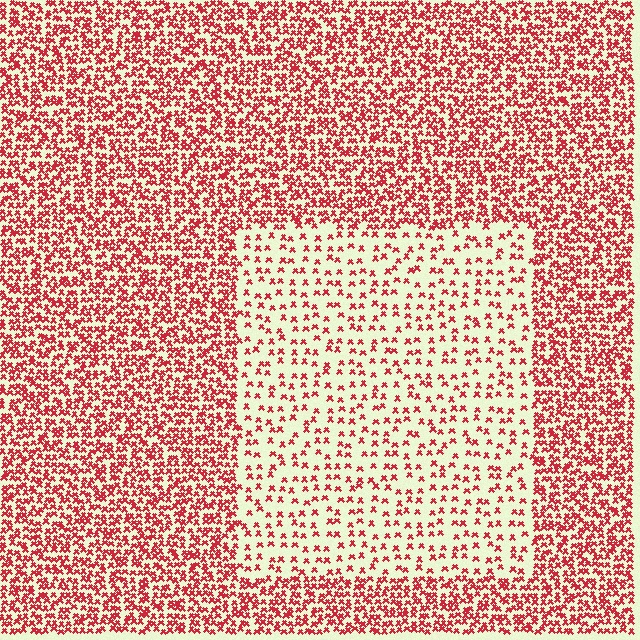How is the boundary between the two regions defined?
The boundary is defined by a change in element density (approximately 2.6x ratio). All elements are the same color, size, and shape.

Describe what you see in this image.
The image contains small red elements arranged at two different densities. A rectangle-shaped region is visible where the elements are less densely packed than the surrounding area.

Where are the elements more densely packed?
The elements are more densely packed outside the rectangle boundary.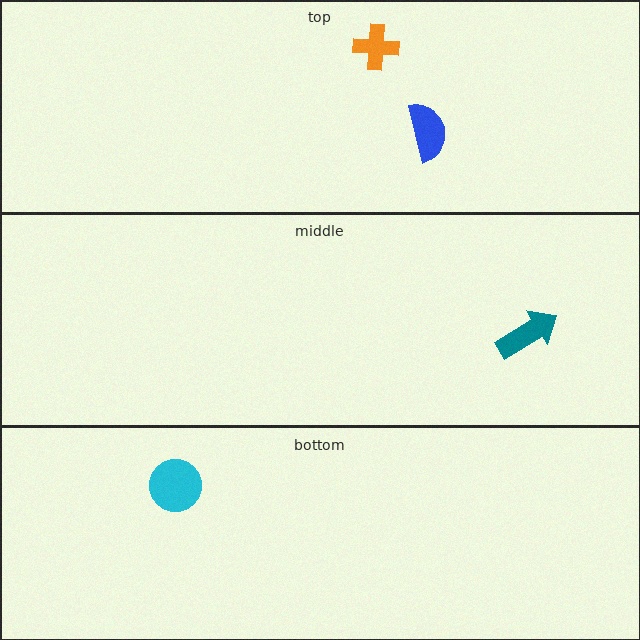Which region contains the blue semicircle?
The top region.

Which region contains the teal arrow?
The middle region.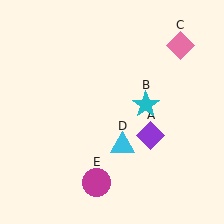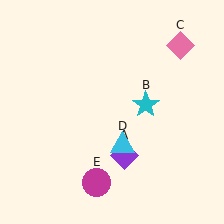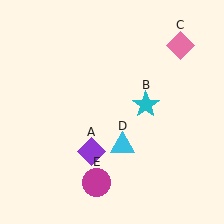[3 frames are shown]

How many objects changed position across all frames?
1 object changed position: purple diamond (object A).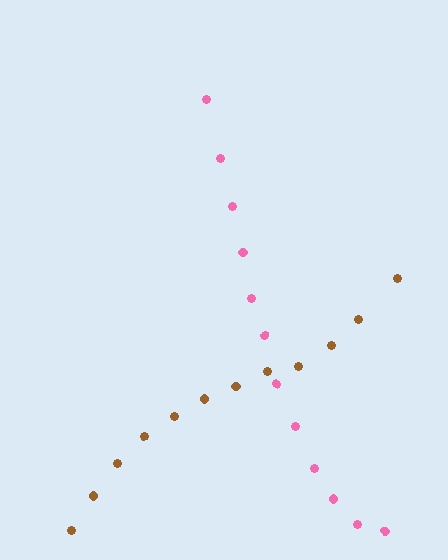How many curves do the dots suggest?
There are 2 distinct paths.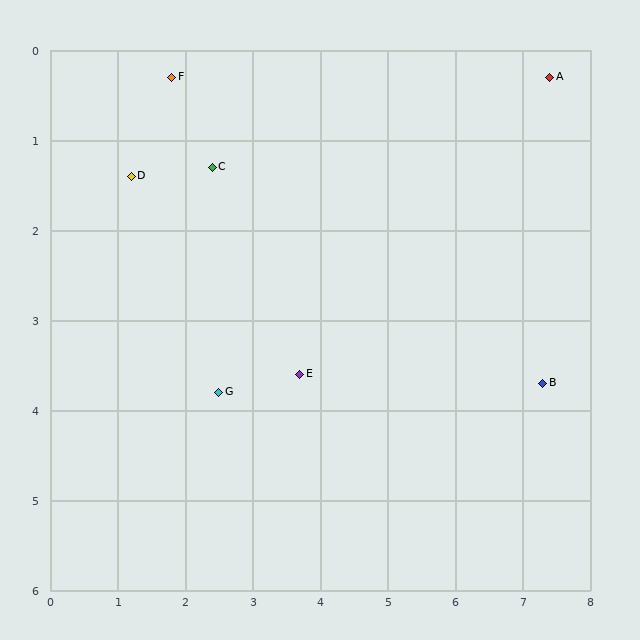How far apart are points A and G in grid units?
Points A and G are about 6.0 grid units apart.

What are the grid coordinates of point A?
Point A is at approximately (7.4, 0.3).